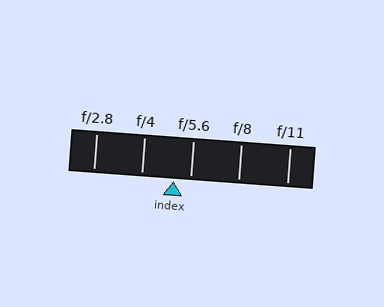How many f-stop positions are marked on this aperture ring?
There are 5 f-stop positions marked.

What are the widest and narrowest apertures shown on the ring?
The widest aperture shown is f/2.8 and the narrowest is f/11.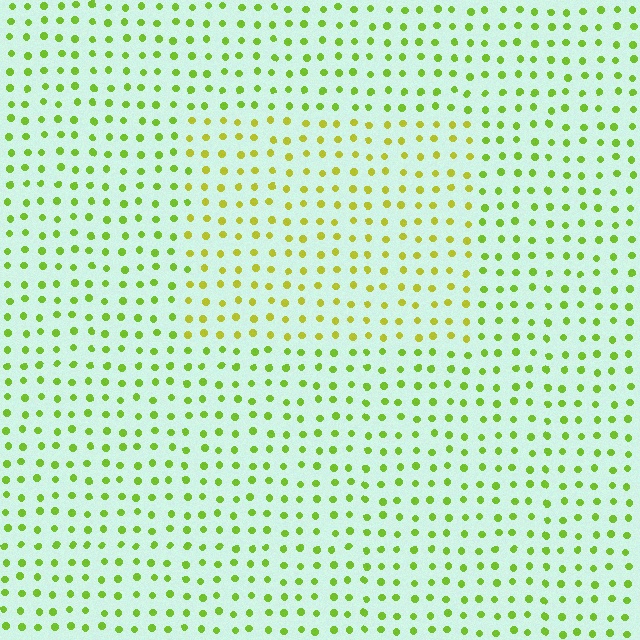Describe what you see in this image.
The image is filled with small lime elements in a uniform arrangement. A rectangle-shaped region is visible where the elements are tinted to a slightly different hue, forming a subtle color boundary.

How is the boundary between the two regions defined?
The boundary is defined purely by a slight shift in hue (about 27 degrees). Spacing, size, and orientation are identical on both sides.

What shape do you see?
I see a rectangle.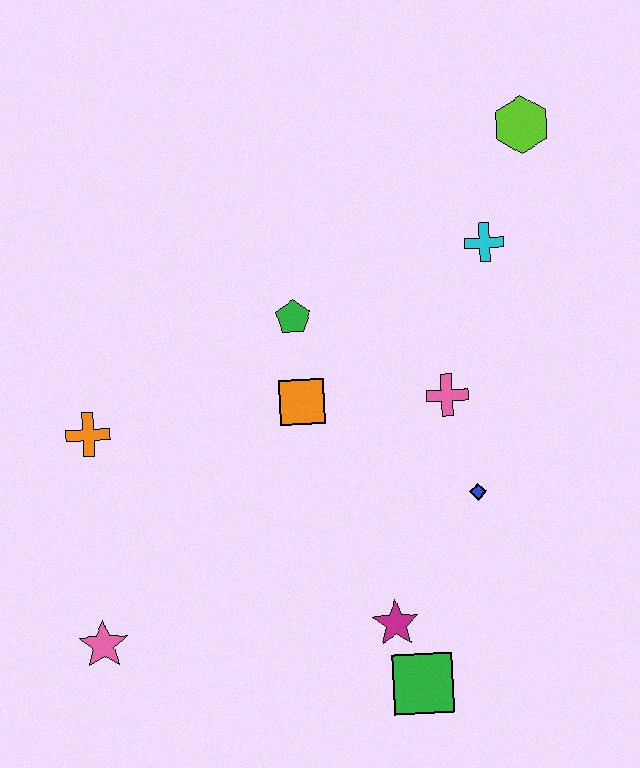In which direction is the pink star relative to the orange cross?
The pink star is below the orange cross.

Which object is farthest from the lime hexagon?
The pink star is farthest from the lime hexagon.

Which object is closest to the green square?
The magenta star is closest to the green square.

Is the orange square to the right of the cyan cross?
No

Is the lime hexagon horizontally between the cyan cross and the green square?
No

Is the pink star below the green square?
No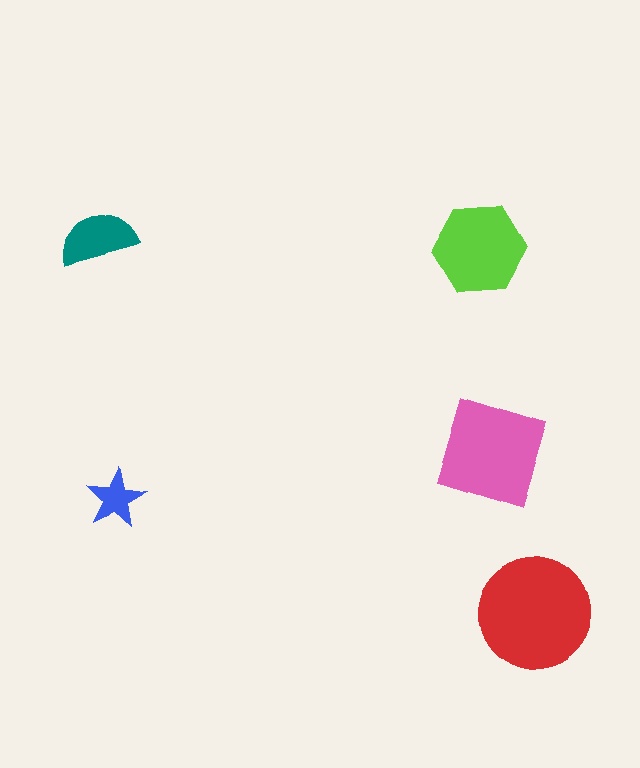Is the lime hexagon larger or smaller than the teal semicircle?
Larger.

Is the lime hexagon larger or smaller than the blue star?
Larger.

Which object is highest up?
The teal semicircle is topmost.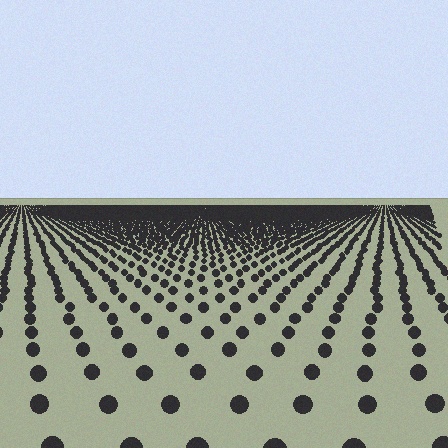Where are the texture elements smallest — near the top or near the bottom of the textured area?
Near the top.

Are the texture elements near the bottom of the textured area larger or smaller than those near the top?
Larger. Near the bottom, elements are closer to the viewer and appear at a bigger on-screen size.